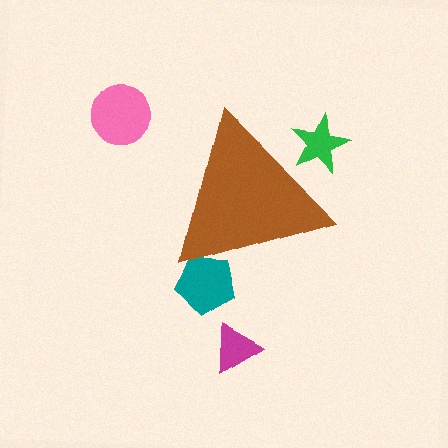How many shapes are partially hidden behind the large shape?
2 shapes are partially hidden.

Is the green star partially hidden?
Yes, the green star is partially hidden behind the brown triangle.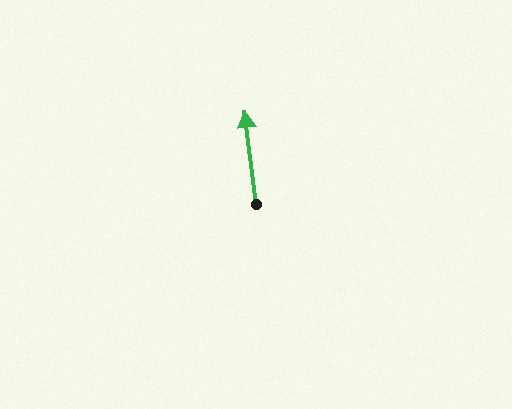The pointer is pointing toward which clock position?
Roughly 12 o'clock.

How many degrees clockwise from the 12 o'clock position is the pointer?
Approximately 353 degrees.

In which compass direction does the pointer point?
North.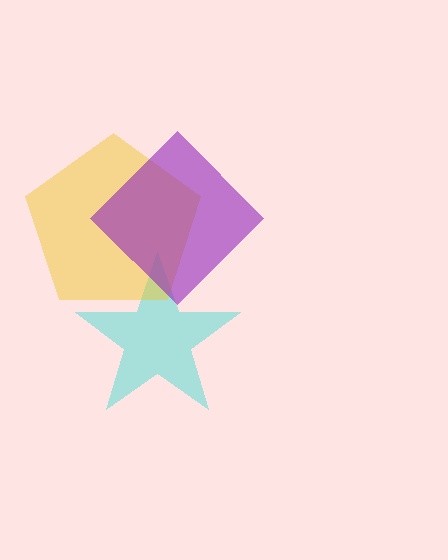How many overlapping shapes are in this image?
There are 3 overlapping shapes in the image.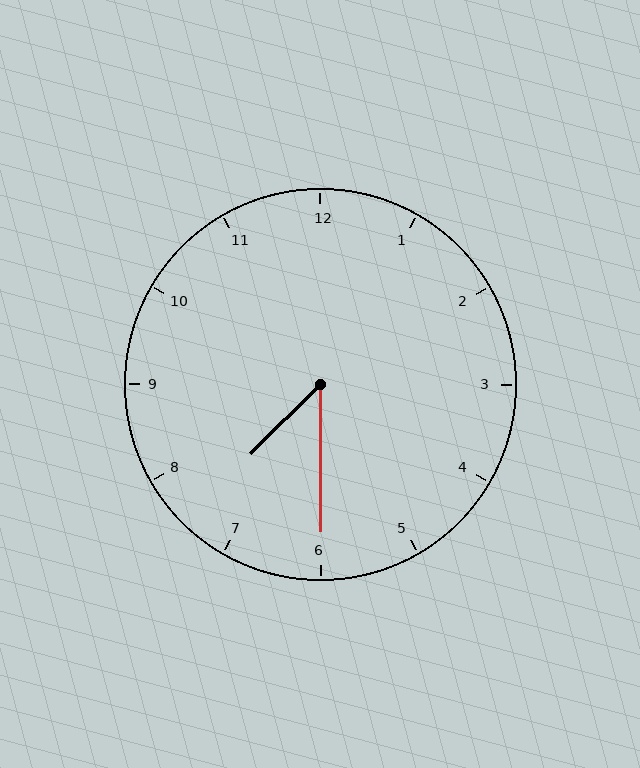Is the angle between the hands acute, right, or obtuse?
It is acute.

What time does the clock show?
7:30.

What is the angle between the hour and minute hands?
Approximately 45 degrees.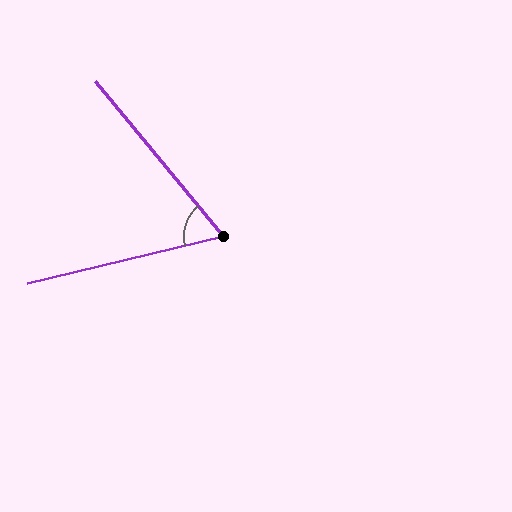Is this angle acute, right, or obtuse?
It is acute.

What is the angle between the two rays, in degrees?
Approximately 64 degrees.